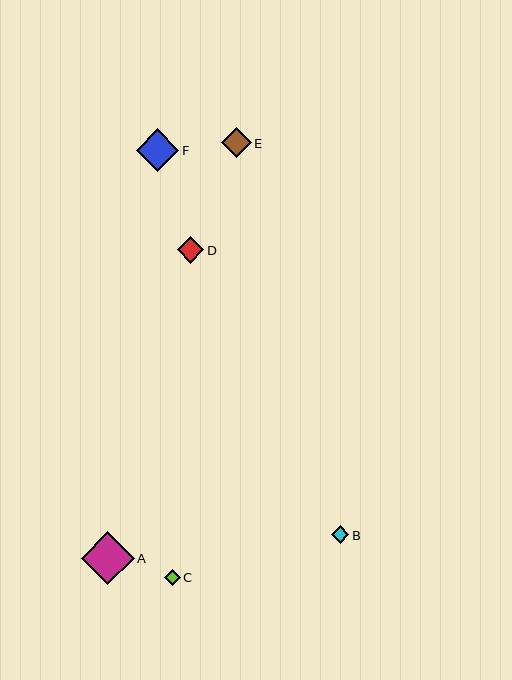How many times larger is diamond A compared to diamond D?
Diamond A is approximately 2.0 times the size of diamond D.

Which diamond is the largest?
Diamond A is the largest with a size of approximately 53 pixels.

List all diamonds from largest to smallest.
From largest to smallest: A, F, E, D, B, C.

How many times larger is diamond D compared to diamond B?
Diamond D is approximately 1.5 times the size of diamond B.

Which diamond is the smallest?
Diamond C is the smallest with a size of approximately 16 pixels.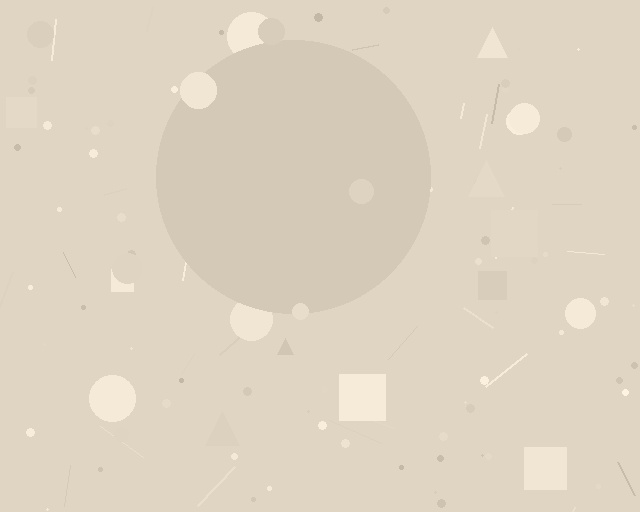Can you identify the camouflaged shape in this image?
The camouflaged shape is a circle.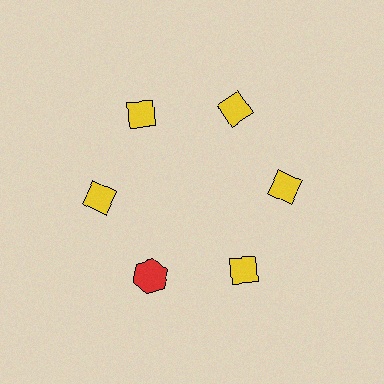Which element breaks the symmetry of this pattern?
The red hexagon at roughly the 7 o'clock position breaks the symmetry. All other shapes are yellow diamonds.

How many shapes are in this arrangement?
There are 6 shapes arranged in a ring pattern.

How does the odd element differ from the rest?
It differs in both color (red instead of yellow) and shape (hexagon instead of diamond).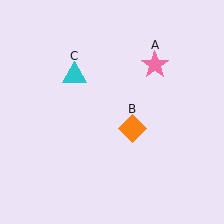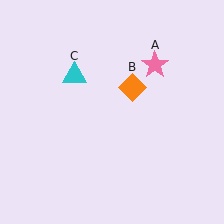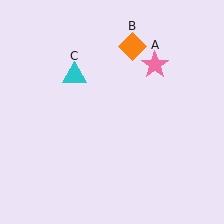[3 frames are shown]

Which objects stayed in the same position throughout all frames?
Pink star (object A) and cyan triangle (object C) remained stationary.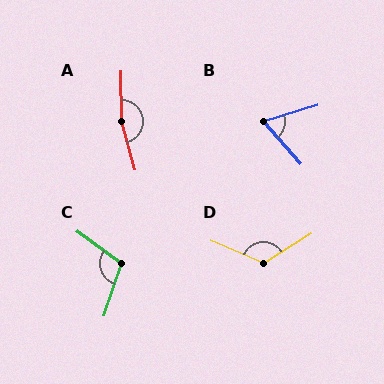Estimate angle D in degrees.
Approximately 125 degrees.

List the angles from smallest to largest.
B (66°), C (107°), D (125°), A (166°).